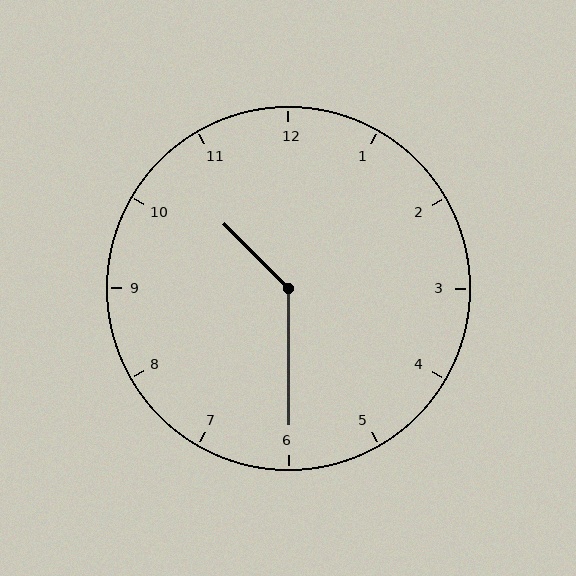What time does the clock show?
10:30.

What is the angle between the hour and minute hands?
Approximately 135 degrees.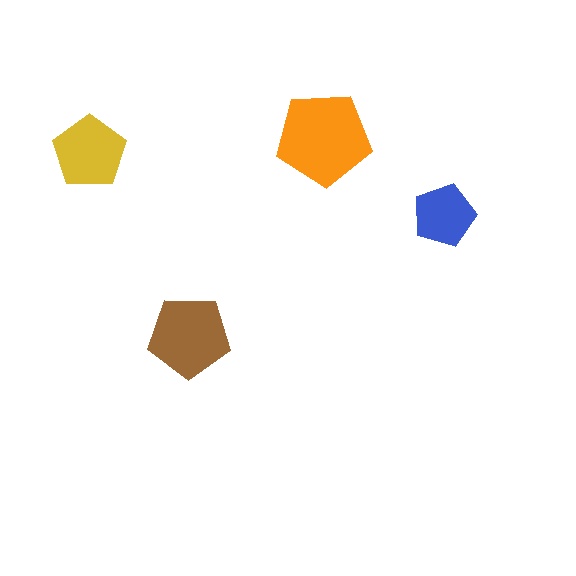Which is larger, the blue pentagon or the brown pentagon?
The brown one.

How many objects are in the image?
There are 4 objects in the image.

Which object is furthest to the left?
The yellow pentagon is leftmost.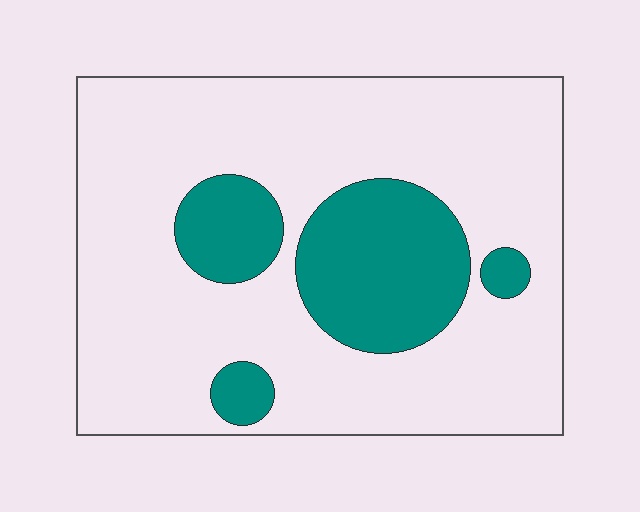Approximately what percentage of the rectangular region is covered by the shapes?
Approximately 20%.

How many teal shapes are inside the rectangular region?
4.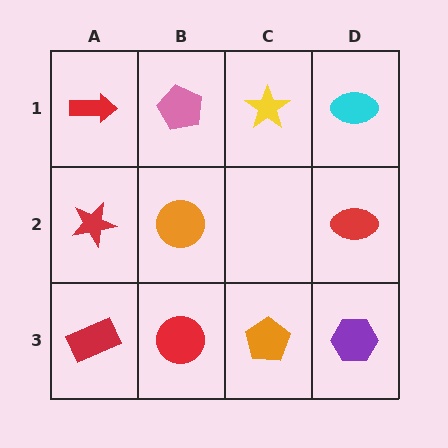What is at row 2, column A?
A red star.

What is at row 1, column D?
A cyan ellipse.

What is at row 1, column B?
A pink pentagon.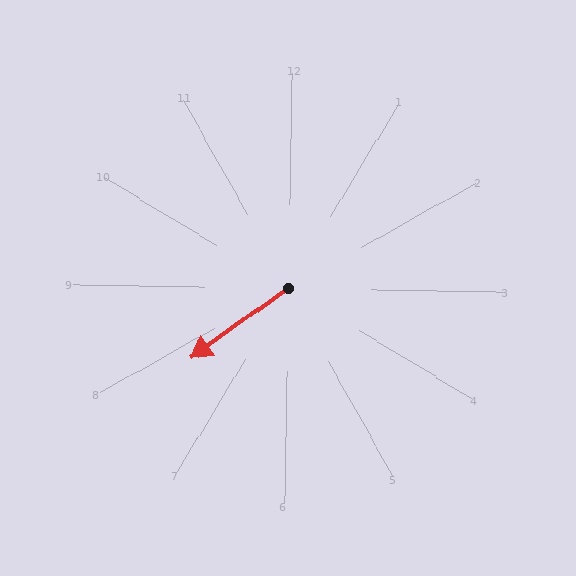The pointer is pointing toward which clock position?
Roughly 8 o'clock.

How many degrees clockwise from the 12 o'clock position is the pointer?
Approximately 234 degrees.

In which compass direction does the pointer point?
Southwest.